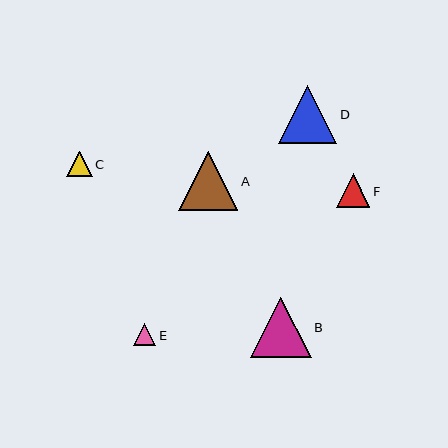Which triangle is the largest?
Triangle B is the largest with a size of approximately 61 pixels.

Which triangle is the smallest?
Triangle E is the smallest with a size of approximately 22 pixels.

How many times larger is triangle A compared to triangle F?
Triangle A is approximately 1.7 times the size of triangle F.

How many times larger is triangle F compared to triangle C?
Triangle F is approximately 1.3 times the size of triangle C.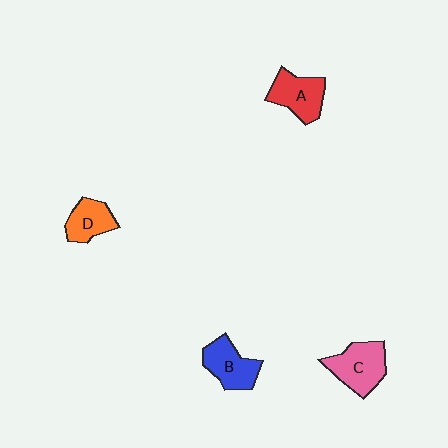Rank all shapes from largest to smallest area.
From largest to smallest: C (pink), A (red), B (blue), D (orange).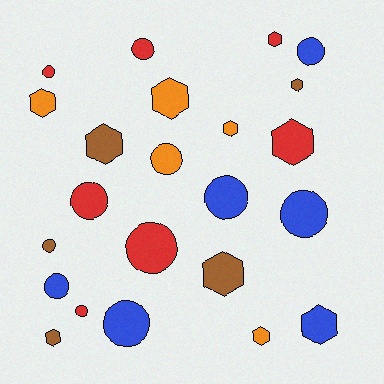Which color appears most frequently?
Red, with 7 objects.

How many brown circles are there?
There is 1 brown circle.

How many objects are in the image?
There are 23 objects.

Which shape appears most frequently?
Circle, with 12 objects.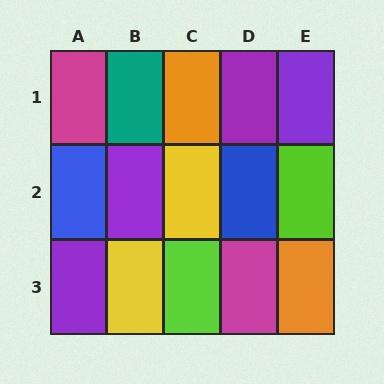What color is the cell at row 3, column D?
Magenta.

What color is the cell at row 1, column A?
Magenta.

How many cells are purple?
4 cells are purple.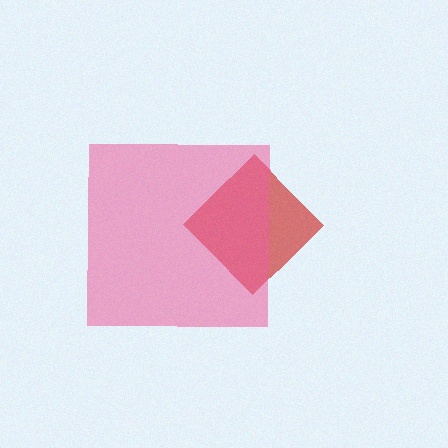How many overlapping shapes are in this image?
There are 2 overlapping shapes in the image.